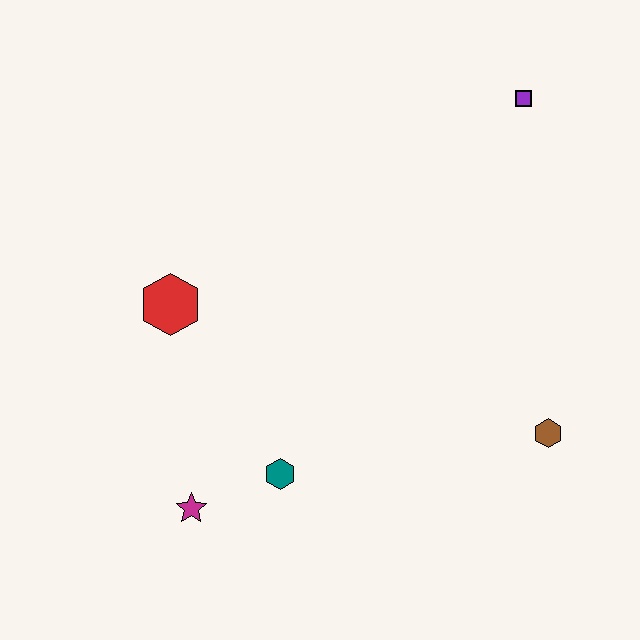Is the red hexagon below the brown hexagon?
No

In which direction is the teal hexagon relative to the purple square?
The teal hexagon is below the purple square.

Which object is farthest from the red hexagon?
The purple square is farthest from the red hexagon.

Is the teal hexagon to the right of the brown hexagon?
No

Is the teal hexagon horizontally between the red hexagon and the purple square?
Yes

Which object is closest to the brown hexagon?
The teal hexagon is closest to the brown hexagon.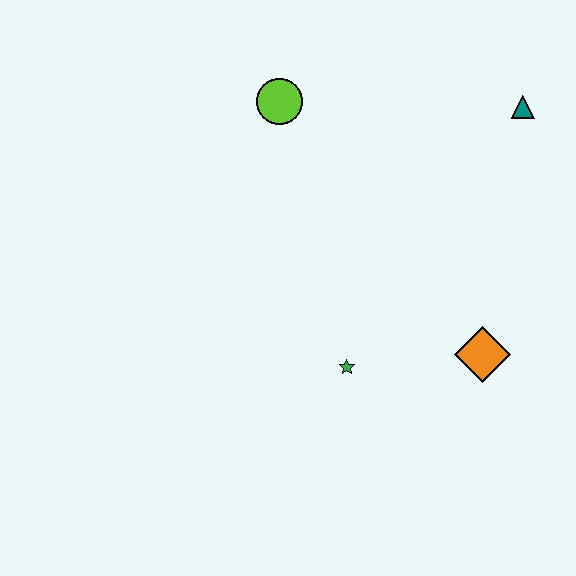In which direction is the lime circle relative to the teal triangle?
The lime circle is to the left of the teal triangle.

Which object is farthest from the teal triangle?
The green star is farthest from the teal triangle.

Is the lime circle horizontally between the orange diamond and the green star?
No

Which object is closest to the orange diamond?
The green star is closest to the orange diamond.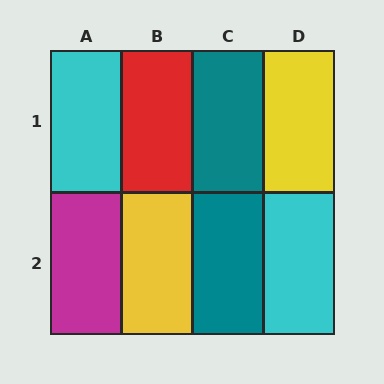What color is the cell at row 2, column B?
Yellow.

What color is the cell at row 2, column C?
Teal.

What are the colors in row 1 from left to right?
Cyan, red, teal, yellow.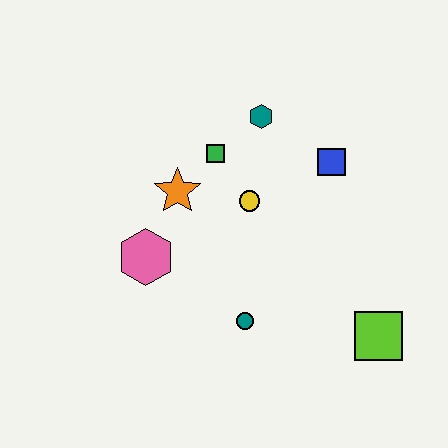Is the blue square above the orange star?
Yes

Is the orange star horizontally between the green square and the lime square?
No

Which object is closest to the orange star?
The green square is closest to the orange star.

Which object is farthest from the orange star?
The lime square is farthest from the orange star.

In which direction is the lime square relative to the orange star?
The lime square is to the right of the orange star.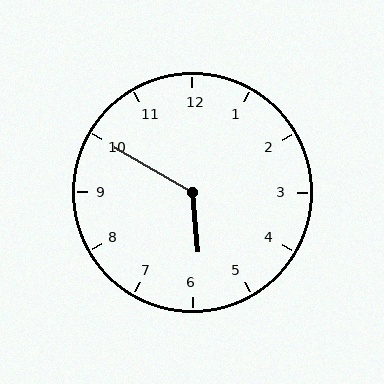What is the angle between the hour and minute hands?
Approximately 125 degrees.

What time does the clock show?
5:50.